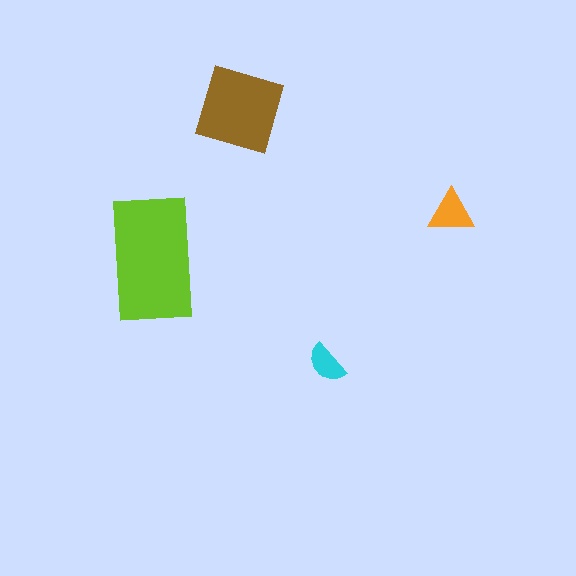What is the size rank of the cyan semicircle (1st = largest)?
4th.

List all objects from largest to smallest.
The lime rectangle, the brown diamond, the orange triangle, the cyan semicircle.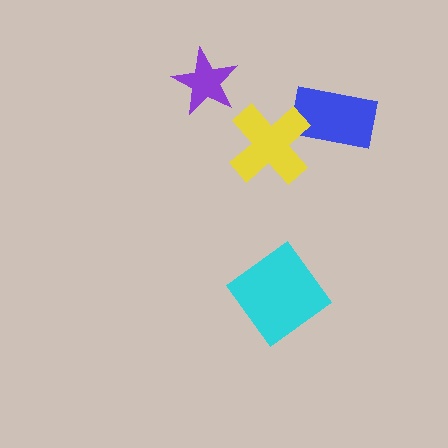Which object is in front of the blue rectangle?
The yellow cross is in front of the blue rectangle.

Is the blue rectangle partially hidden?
Yes, it is partially covered by another shape.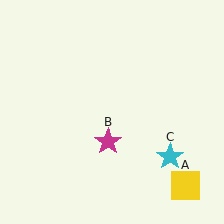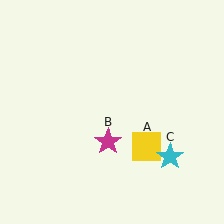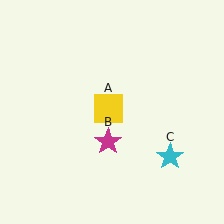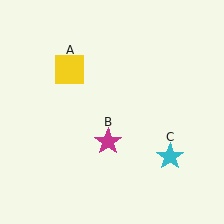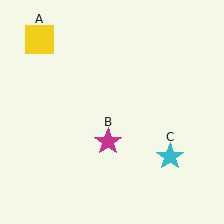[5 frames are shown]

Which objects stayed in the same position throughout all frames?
Magenta star (object B) and cyan star (object C) remained stationary.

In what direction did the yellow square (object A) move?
The yellow square (object A) moved up and to the left.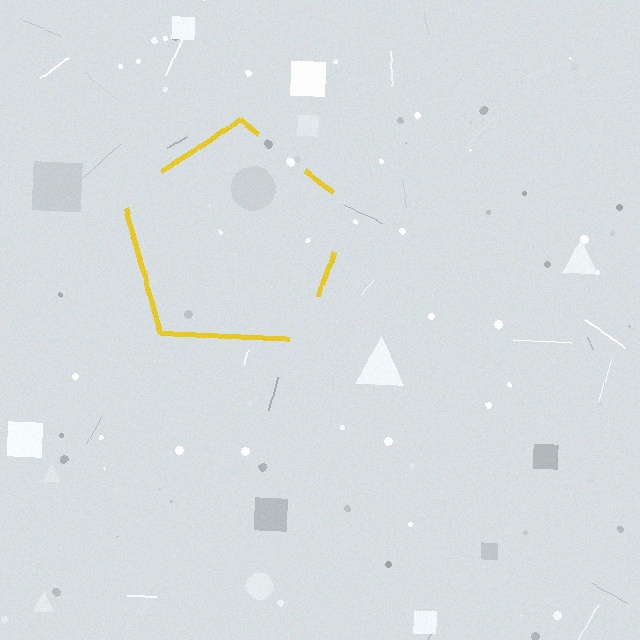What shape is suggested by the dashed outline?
The dashed outline suggests a pentagon.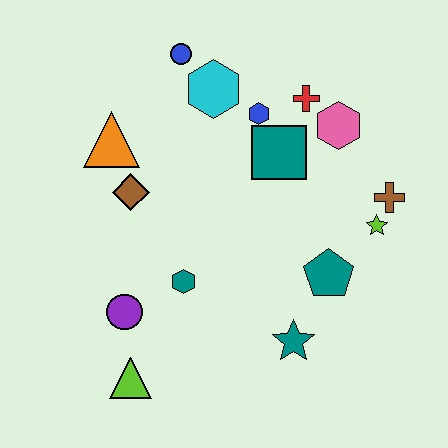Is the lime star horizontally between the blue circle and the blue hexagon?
No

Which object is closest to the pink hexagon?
The red cross is closest to the pink hexagon.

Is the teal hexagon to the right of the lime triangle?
Yes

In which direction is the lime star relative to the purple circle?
The lime star is to the right of the purple circle.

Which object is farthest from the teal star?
The blue circle is farthest from the teal star.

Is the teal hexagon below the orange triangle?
Yes